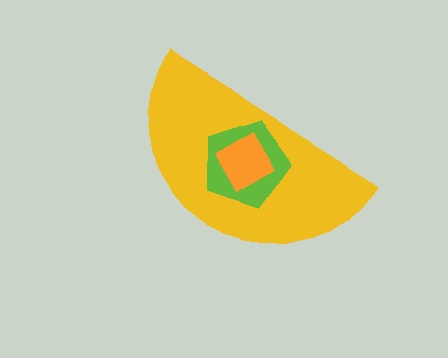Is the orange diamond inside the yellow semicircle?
Yes.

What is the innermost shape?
The orange diamond.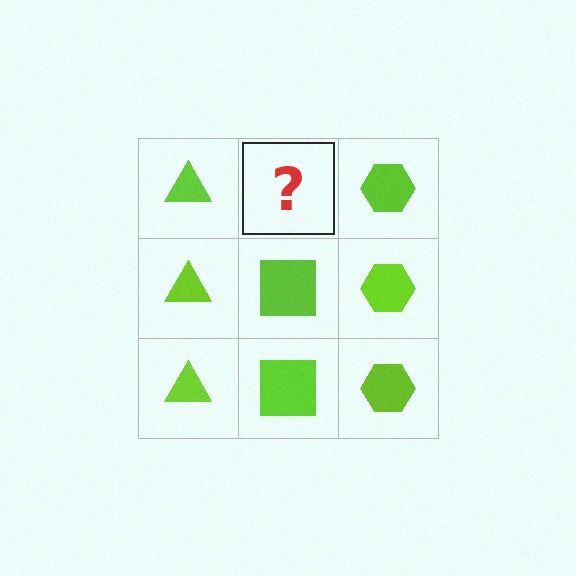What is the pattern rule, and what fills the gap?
The rule is that each column has a consistent shape. The gap should be filled with a lime square.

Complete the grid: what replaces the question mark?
The question mark should be replaced with a lime square.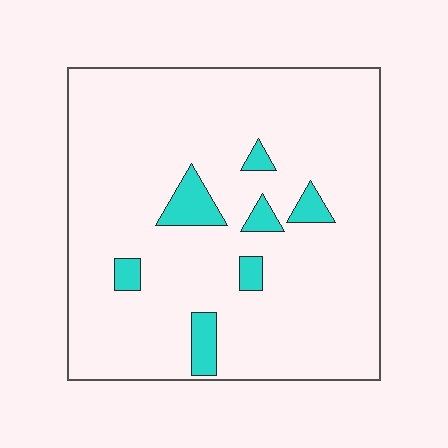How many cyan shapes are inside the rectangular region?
7.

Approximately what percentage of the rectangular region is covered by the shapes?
Approximately 10%.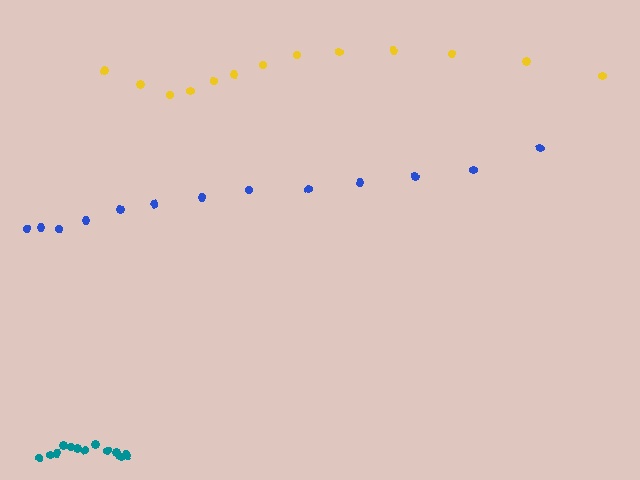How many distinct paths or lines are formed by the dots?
There are 3 distinct paths.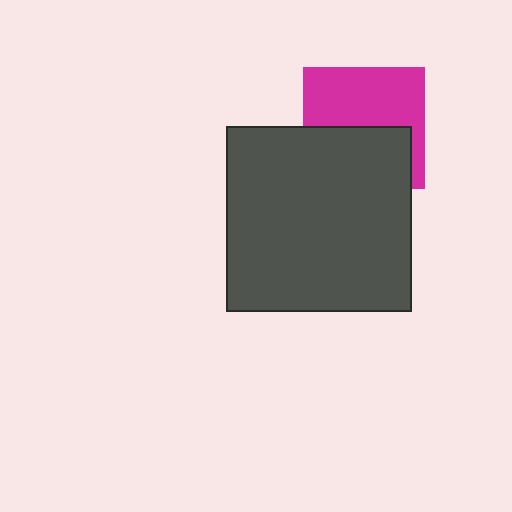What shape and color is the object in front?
The object in front is a dark gray square.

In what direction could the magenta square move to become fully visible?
The magenta square could move up. That would shift it out from behind the dark gray square entirely.